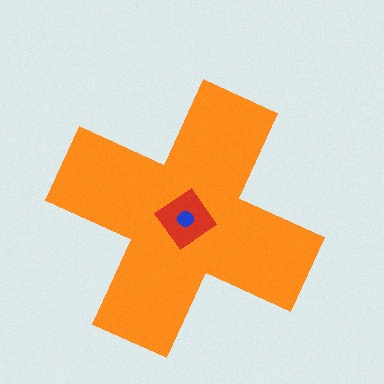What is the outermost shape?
The orange cross.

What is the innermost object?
The blue circle.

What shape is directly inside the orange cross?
The red diamond.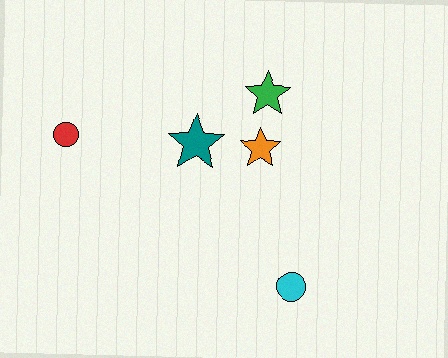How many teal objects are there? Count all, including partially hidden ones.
There is 1 teal object.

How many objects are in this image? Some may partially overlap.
There are 5 objects.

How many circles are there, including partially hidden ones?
There are 2 circles.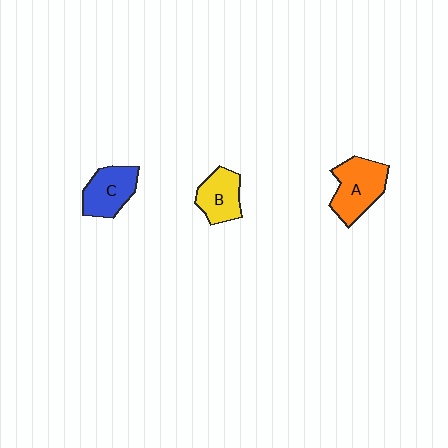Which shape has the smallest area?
Shape B (yellow).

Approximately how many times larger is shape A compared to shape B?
Approximately 1.3 times.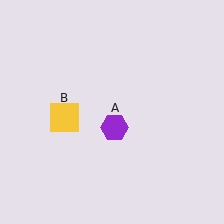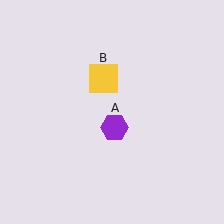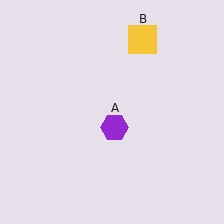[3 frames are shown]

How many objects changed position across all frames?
1 object changed position: yellow square (object B).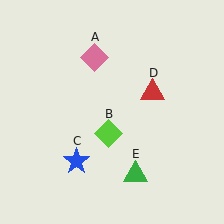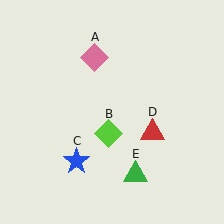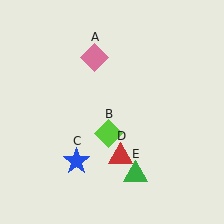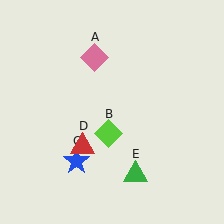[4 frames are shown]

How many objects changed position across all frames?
1 object changed position: red triangle (object D).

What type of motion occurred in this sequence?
The red triangle (object D) rotated clockwise around the center of the scene.